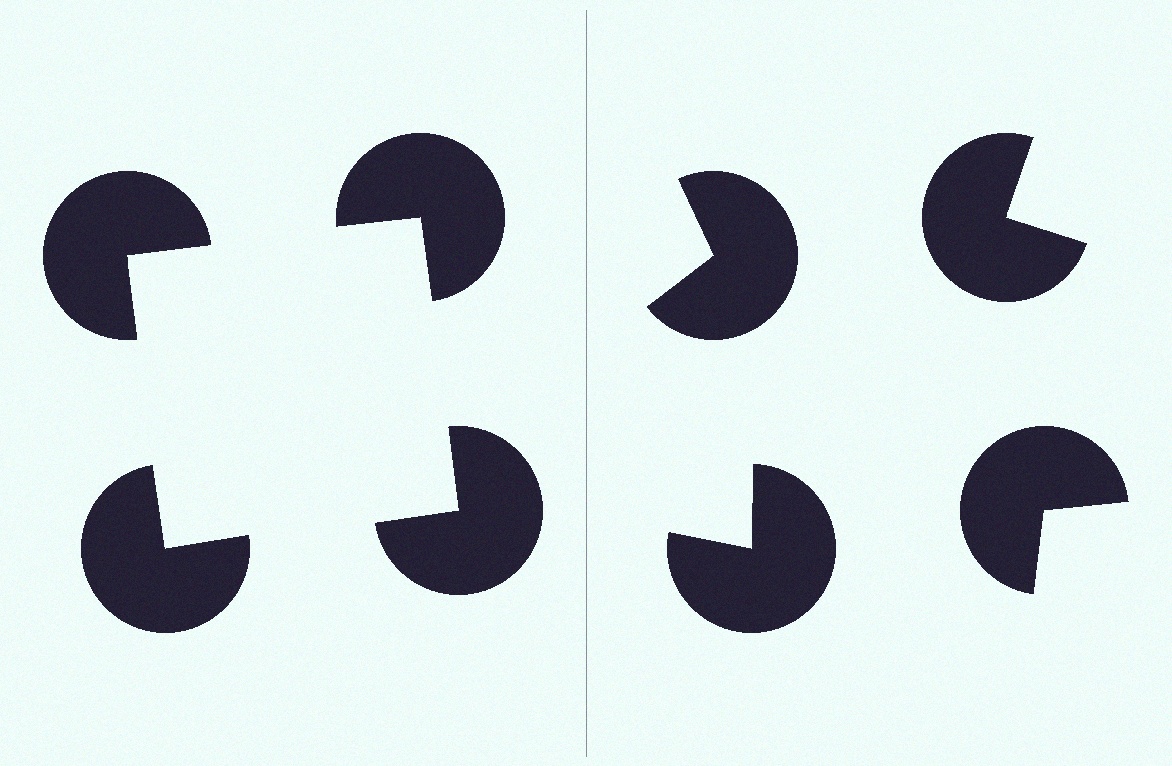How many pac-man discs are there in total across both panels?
8 — 4 on each side.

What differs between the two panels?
The pac-man discs are positioned identically on both sides; only the wedge orientations differ. On the left they align to a square; on the right they are misaligned.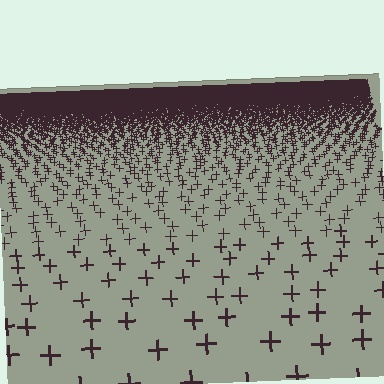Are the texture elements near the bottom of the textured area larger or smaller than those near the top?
Larger. Near the bottom, elements are closer to the viewer and appear at a bigger on-screen size.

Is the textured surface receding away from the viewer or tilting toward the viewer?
The surface is receding away from the viewer. Texture elements get smaller and denser toward the top.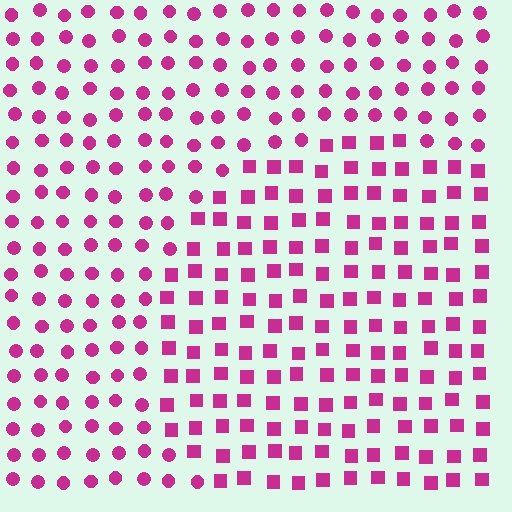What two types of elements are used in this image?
The image uses squares inside the circle region and circles outside it.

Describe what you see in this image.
The image is filled with small magenta elements arranged in a uniform grid. A circle-shaped region contains squares, while the surrounding area contains circles. The boundary is defined purely by the change in element shape.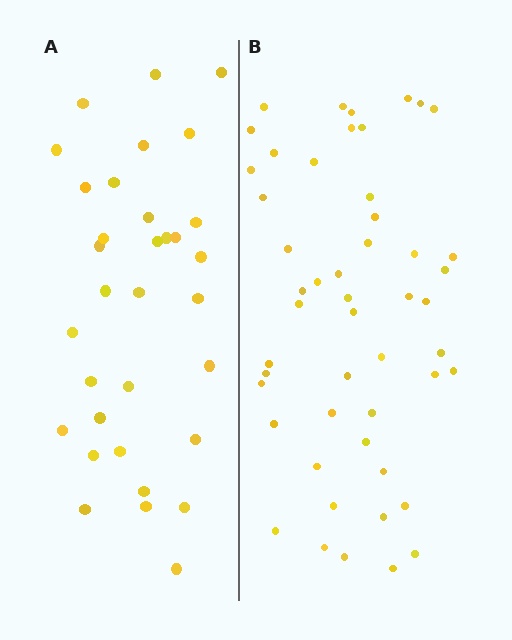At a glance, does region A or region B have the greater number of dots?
Region B (the right region) has more dots.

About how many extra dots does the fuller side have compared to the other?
Region B has approximately 15 more dots than region A.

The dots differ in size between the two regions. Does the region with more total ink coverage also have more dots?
No. Region A has more total ink coverage because its dots are larger, but region B actually contains more individual dots. Total area can be misleading — the number of items is what matters here.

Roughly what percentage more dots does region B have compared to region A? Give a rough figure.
About 50% more.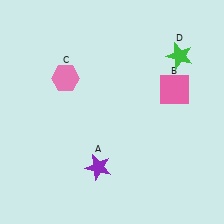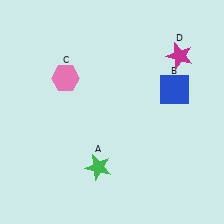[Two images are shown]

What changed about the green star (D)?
In Image 1, D is green. In Image 2, it changed to magenta.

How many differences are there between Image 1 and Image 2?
There are 3 differences between the two images.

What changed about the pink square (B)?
In Image 1, B is pink. In Image 2, it changed to blue.